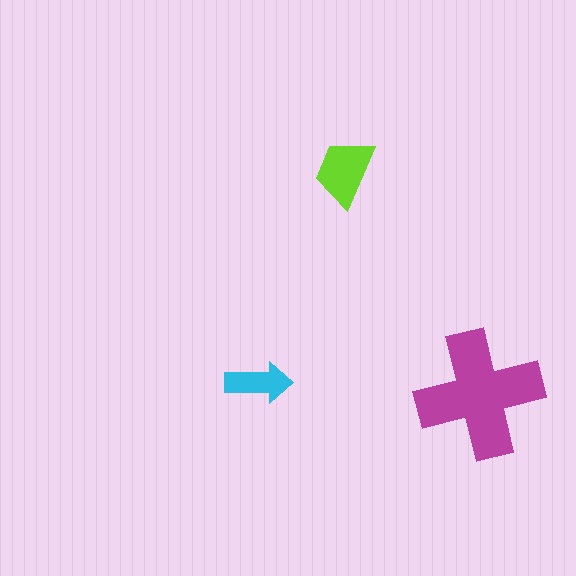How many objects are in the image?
There are 3 objects in the image.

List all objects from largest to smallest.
The magenta cross, the lime trapezoid, the cyan arrow.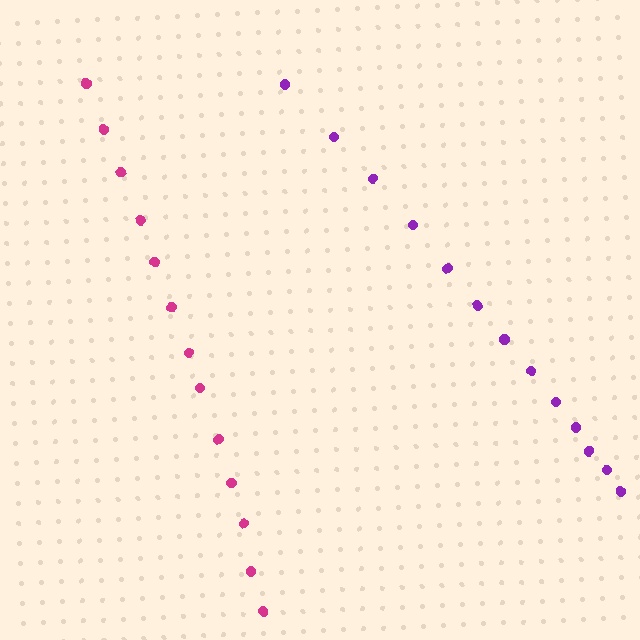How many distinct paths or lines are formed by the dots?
There are 2 distinct paths.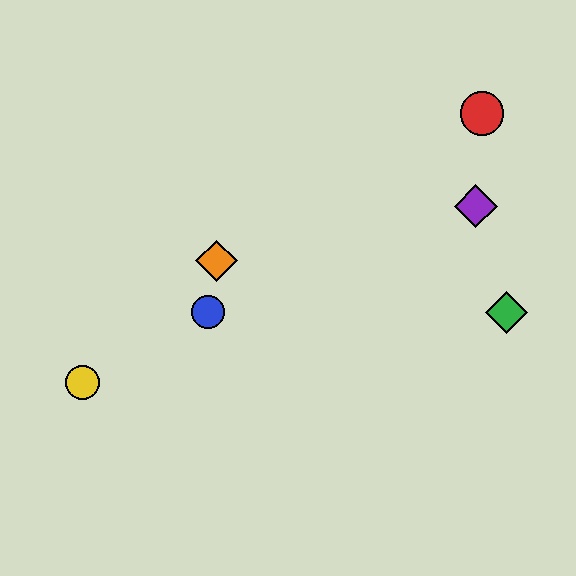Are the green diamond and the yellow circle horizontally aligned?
No, the green diamond is at y≈312 and the yellow circle is at y≈383.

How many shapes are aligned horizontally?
2 shapes (the blue circle, the green diamond) are aligned horizontally.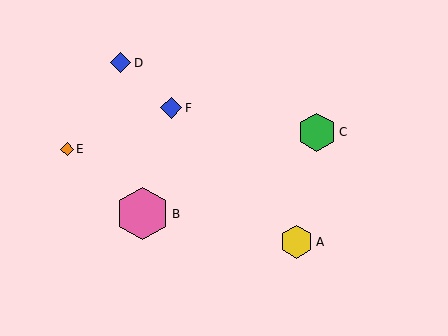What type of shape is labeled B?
Shape B is a pink hexagon.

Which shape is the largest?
The pink hexagon (labeled B) is the largest.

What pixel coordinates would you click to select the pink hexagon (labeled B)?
Click at (142, 214) to select the pink hexagon B.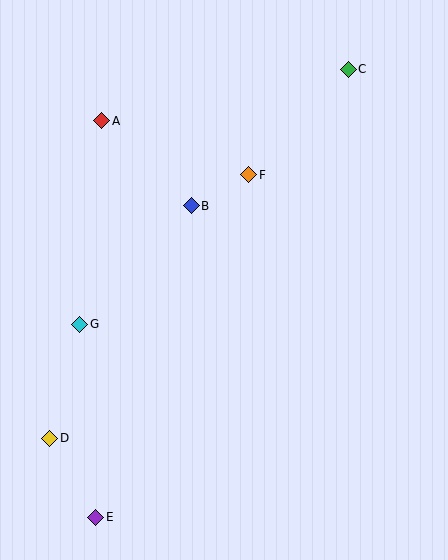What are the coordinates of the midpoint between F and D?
The midpoint between F and D is at (149, 307).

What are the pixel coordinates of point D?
Point D is at (50, 438).